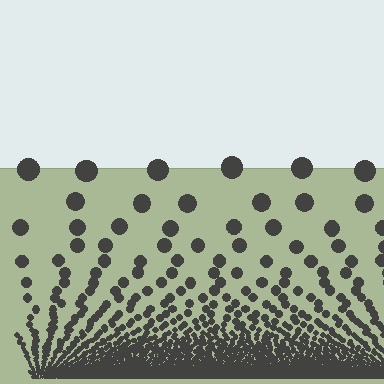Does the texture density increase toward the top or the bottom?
Density increases toward the bottom.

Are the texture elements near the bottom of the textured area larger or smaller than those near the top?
Smaller. The gradient is inverted — elements near the bottom are smaller and denser.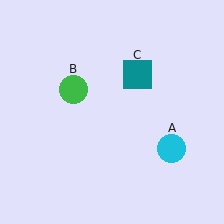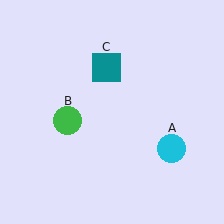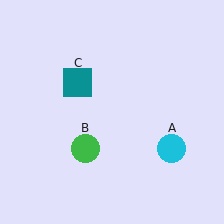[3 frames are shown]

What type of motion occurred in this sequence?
The green circle (object B), teal square (object C) rotated counterclockwise around the center of the scene.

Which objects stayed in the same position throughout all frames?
Cyan circle (object A) remained stationary.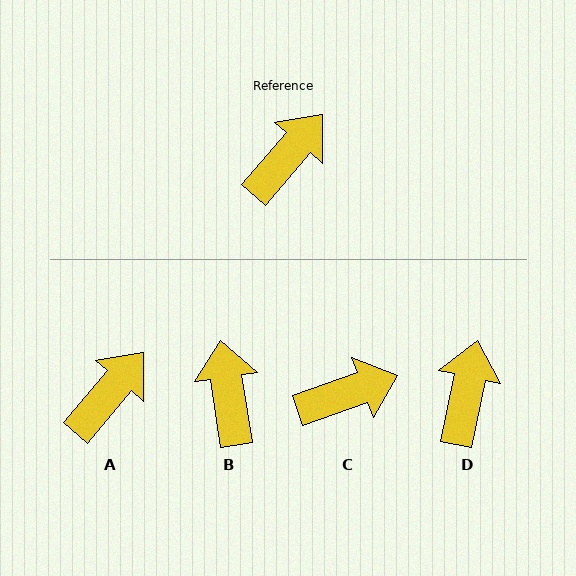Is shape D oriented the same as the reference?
No, it is off by about 29 degrees.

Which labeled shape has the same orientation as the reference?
A.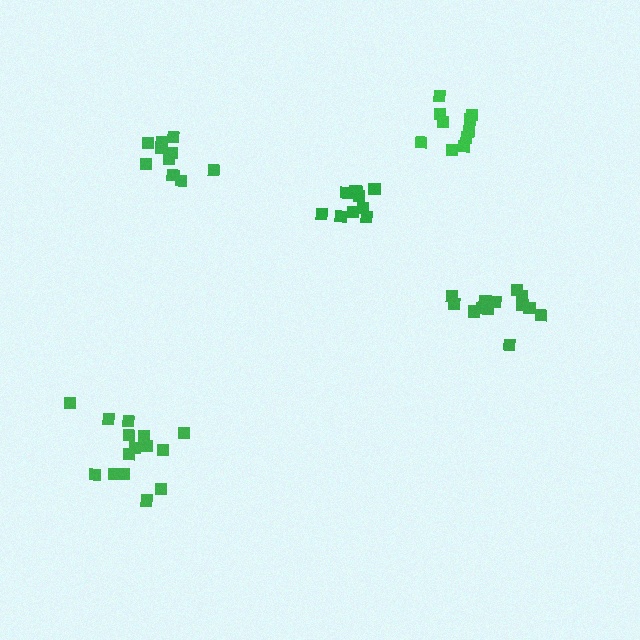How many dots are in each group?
Group 1: 10 dots, Group 2: 10 dots, Group 3: 15 dots, Group 4: 10 dots, Group 5: 14 dots (59 total).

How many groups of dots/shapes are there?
There are 5 groups.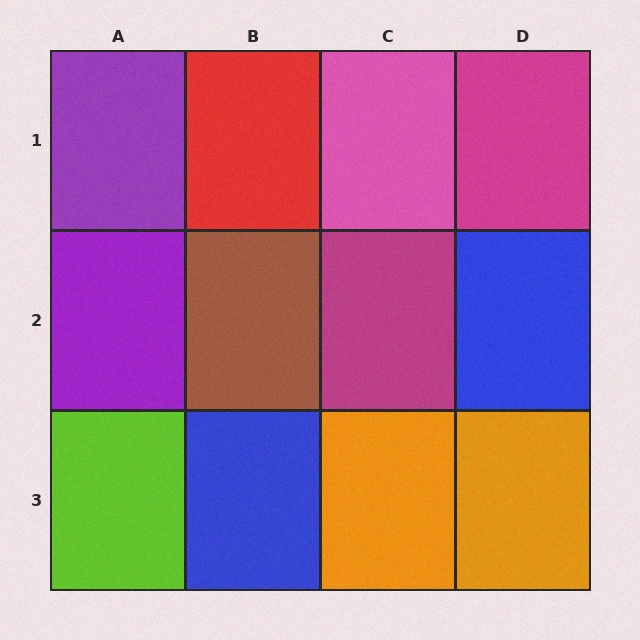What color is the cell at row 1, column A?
Purple.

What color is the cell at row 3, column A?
Lime.